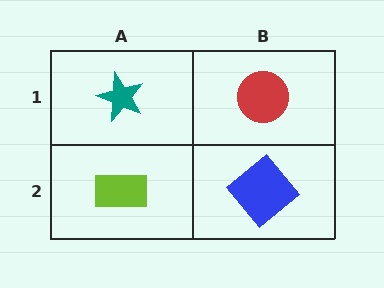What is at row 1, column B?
A red circle.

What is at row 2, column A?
A lime rectangle.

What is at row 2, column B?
A blue diamond.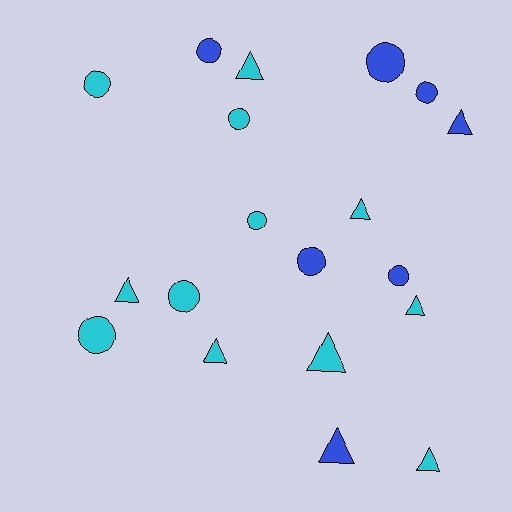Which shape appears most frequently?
Circle, with 10 objects.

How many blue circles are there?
There are 5 blue circles.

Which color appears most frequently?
Cyan, with 12 objects.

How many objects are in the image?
There are 19 objects.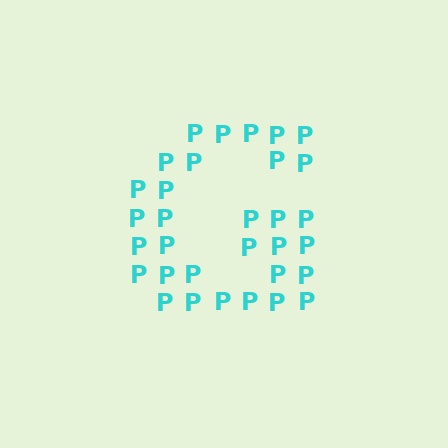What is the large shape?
The large shape is the letter G.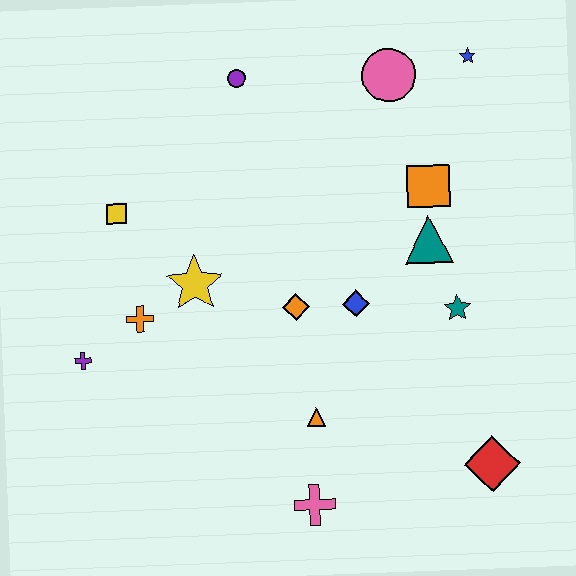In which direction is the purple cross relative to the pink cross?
The purple cross is to the left of the pink cross.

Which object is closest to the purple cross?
The orange cross is closest to the purple cross.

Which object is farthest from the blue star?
The purple cross is farthest from the blue star.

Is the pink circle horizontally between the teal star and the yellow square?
Yes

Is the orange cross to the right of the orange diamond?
No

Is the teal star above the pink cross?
Yes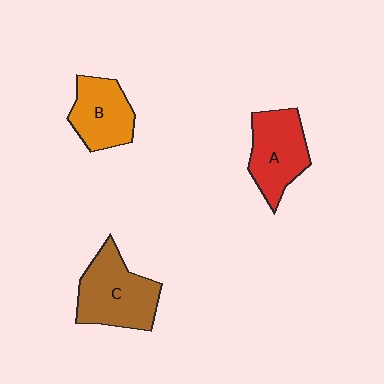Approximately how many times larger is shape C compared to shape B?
Approximately 1.3 times.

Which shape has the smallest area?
Shape B (orange).